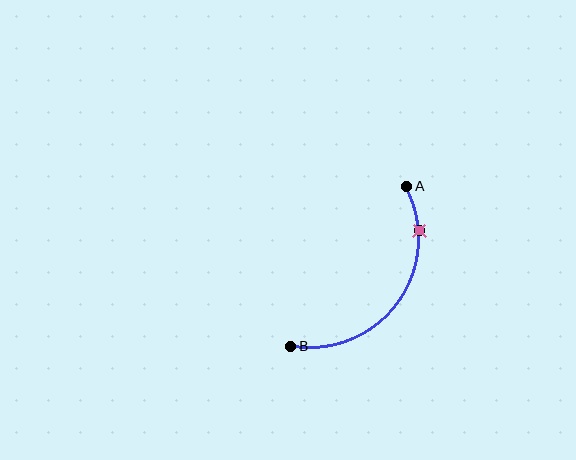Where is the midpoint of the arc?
The arc midpoint is the point on the curve farthest from the straight line joining A and B. It sits below and to the right of that line.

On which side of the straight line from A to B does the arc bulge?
The arc bulges below and to the right of the straight line connecting A and B.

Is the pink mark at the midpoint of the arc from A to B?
No. The pink mark lies on the arc but is closer to endpoint A. The arc midpoint would be at the point on the curve equidistant along the arc from both A and B.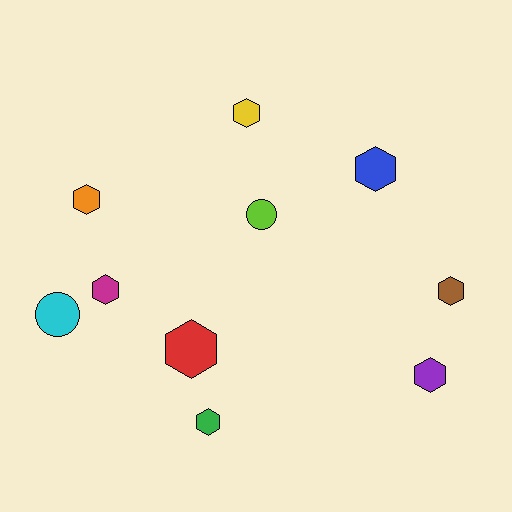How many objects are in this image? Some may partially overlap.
There are 10 objects.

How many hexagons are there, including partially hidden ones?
There are 8 hexagons.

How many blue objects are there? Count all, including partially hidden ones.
There is 1 blue object.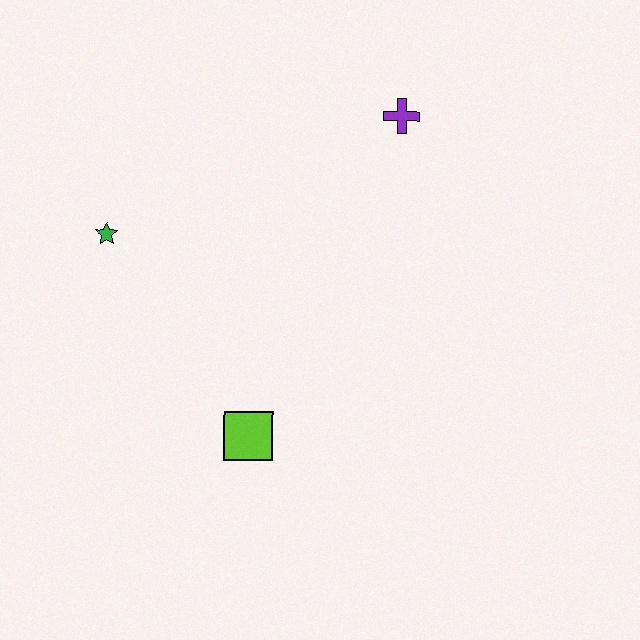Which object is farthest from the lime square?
The purple cross is farthest from the lime square.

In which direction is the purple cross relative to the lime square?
The purple cross is above the lime square.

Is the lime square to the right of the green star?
Yes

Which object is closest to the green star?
The lime square is closest to the green star.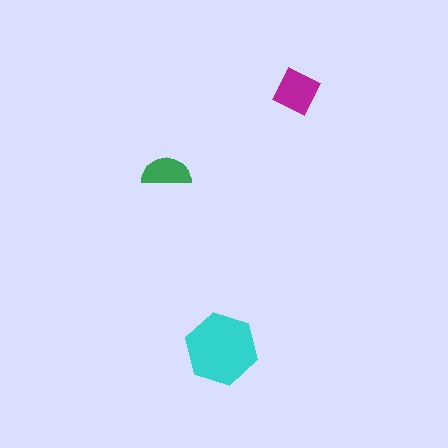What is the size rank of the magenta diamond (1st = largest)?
2nd.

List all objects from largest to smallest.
The cyan hexagon, the magenta diamond, the green semicircle.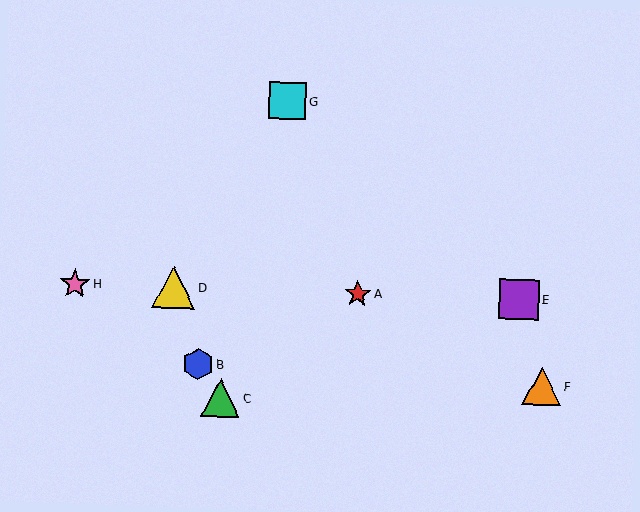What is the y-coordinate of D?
Object D is at y≈287.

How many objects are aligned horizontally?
4 objects (A, D, E, H) are aligned horizontally.